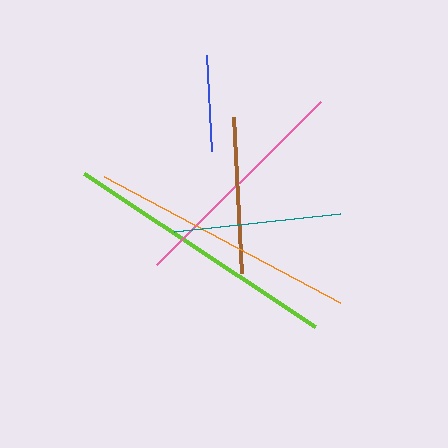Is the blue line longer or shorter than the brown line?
The brown line is longer than the blue line.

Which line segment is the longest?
The lime line is the longest at approximately 278 pixels.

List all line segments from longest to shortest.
From longest to shortest: lime, orange, pink, teal, brown, blue.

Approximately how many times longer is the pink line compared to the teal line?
The pink line is approximately 1.4 times the length of the teal line.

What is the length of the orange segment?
The orange segment is approximately 268 pixels long.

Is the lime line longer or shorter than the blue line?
The lime line is longer than the blue line.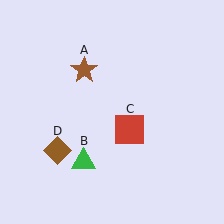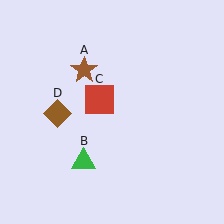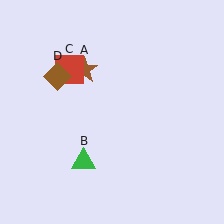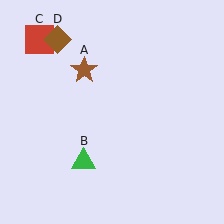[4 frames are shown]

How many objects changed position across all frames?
2 objects changed position: red square (object C), brown diamond (object D).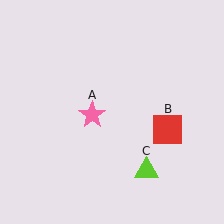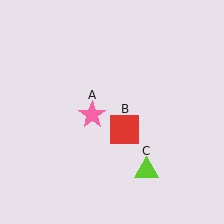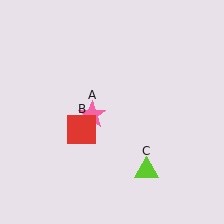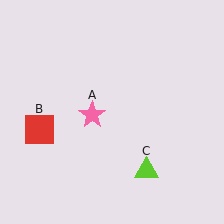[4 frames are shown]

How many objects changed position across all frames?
1 object changed position: red square (object B).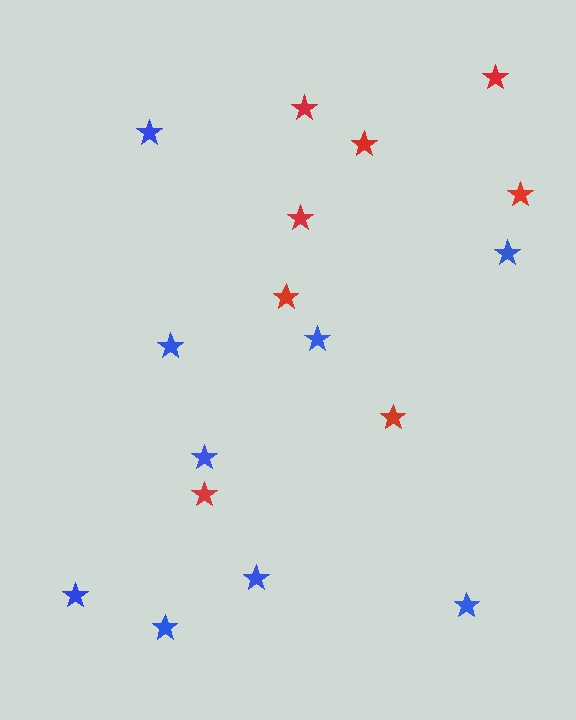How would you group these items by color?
There are 2 groups: one group of red stars (8) and one group of blue stars (9).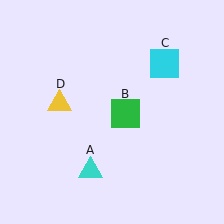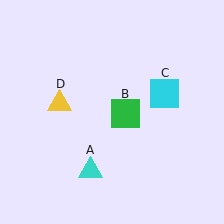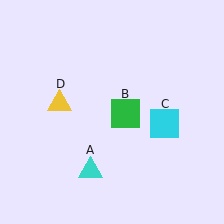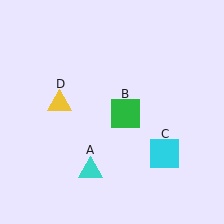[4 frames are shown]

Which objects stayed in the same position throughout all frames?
Cyan triangle (object A) and green square (object B) and yellow triangle (object D) remained stationary.